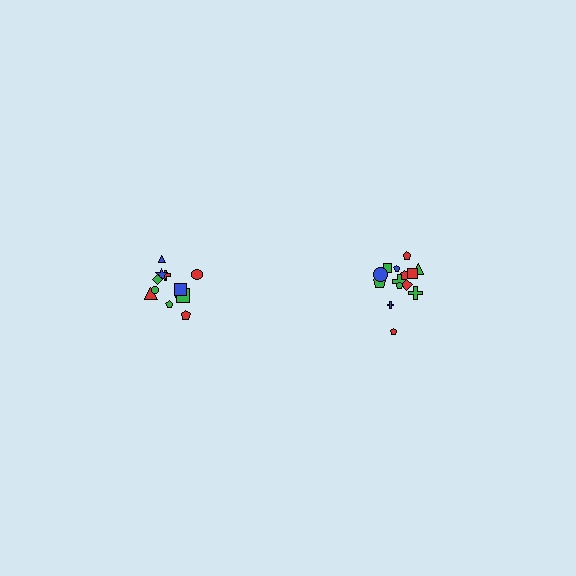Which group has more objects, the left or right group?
The right group.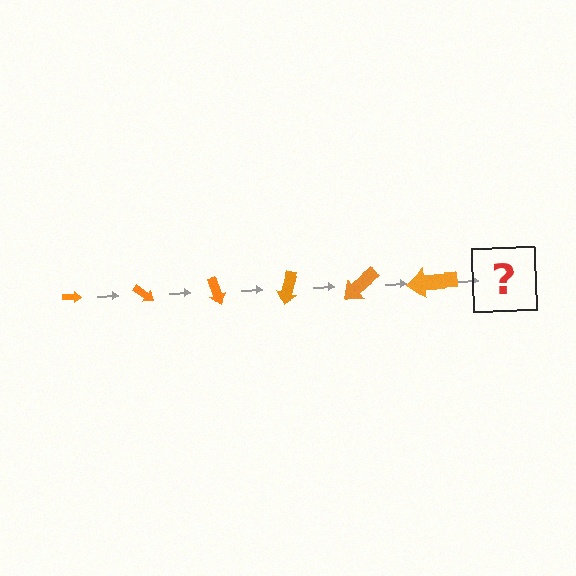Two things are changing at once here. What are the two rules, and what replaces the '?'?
The two rules are that the arrow grows larger each step and it rotates 35 degrees each step. The '?' should be an arrow, larger than the previous one and rotated 210 degrees from the start.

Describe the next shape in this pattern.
It should be an arrow, larger than the previous one and rotated 210 degrees from the start.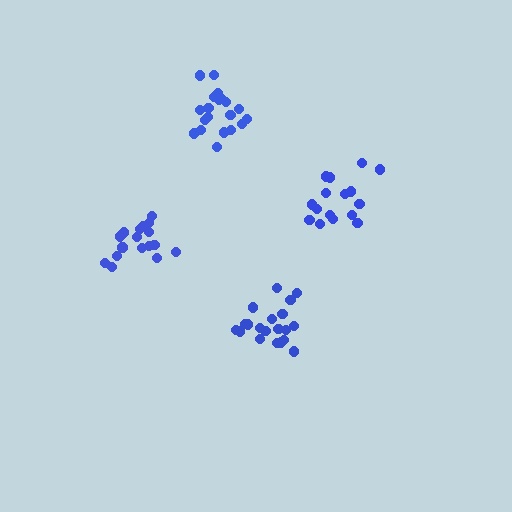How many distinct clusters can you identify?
There are 4 distinct clusters.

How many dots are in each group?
Group 1: 17 dots, Group 2: 20 dots, Group 3: 20 dots, Group 4: 16 dots (73 total).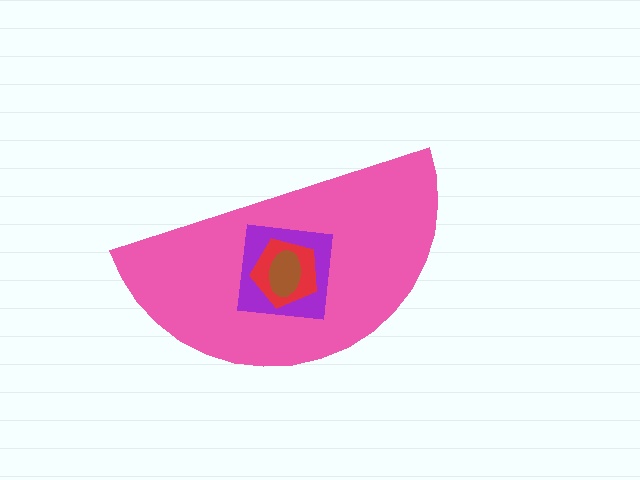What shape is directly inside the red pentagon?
The brown ellipse.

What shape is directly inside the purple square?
The red pentagon.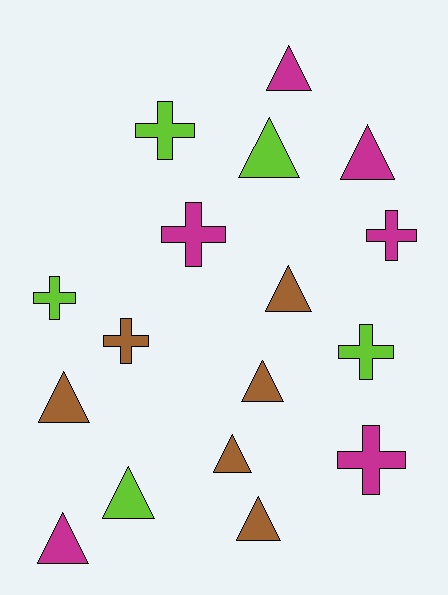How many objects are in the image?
There are 17 objects.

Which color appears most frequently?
Brown, with 6 objects.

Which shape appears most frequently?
Triangle, with 10 objects.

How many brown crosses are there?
There is 1 brown cross.